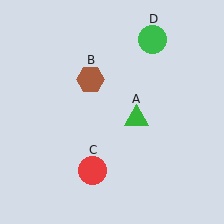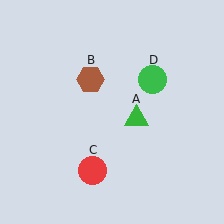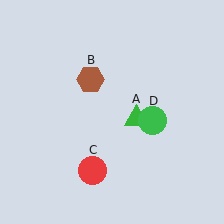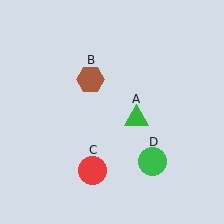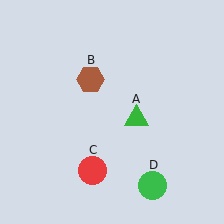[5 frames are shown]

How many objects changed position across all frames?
1 object changed position: green circle (object D).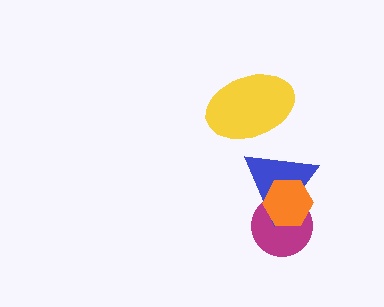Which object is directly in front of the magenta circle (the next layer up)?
The blue triangle is directly in front of the magenta circle.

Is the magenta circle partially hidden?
Yes, it is partially covered by another shape.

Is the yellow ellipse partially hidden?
No, no other shape covers it.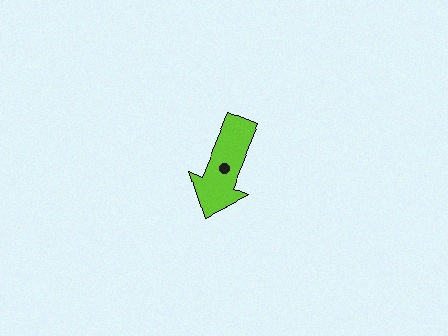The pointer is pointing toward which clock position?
Roughly 7 o'clock.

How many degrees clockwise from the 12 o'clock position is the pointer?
Approximately 202 degrees.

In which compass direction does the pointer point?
South.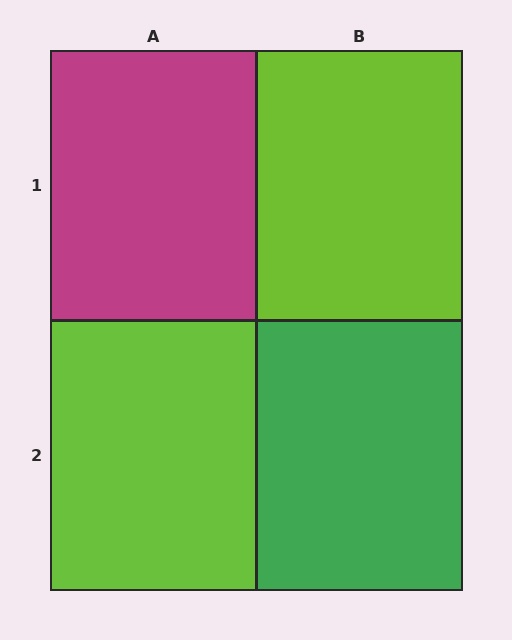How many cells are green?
1 cell is green.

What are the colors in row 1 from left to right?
Magenta, lime.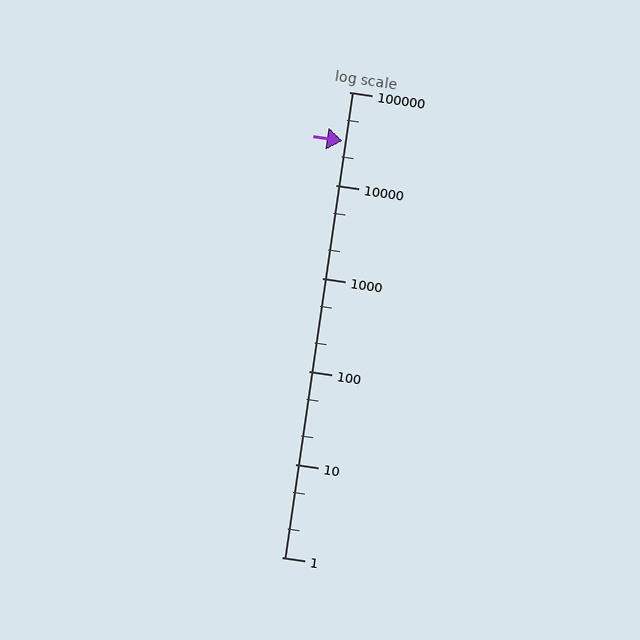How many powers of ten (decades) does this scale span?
The scale spans 5 decades, from 1 to 100000.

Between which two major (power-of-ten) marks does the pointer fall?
The pointer is between 10000 and 100000.